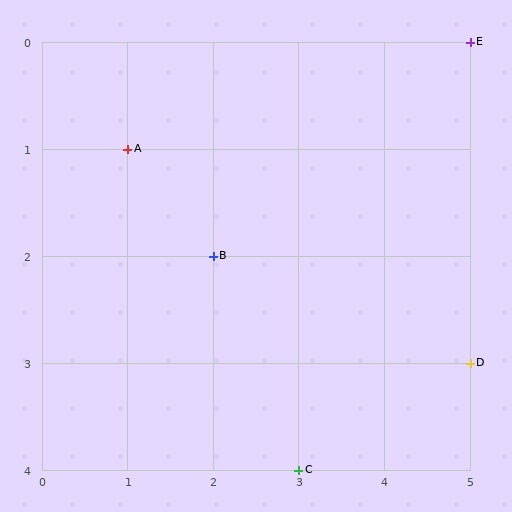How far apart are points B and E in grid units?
Points B and E are 3 columns and 2 rows apart (about 3.6 grid units diagonally).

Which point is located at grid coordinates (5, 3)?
Point D is at (5, 3).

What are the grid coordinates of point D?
Point D is at grid coordinates (5, 3).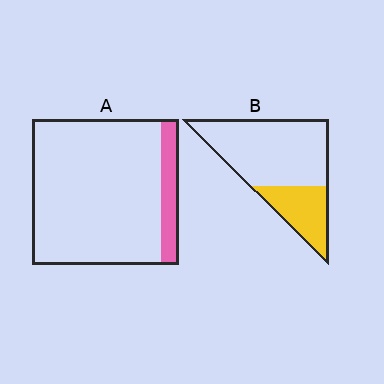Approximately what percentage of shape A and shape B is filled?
A is approximately 10% and B is approximately 30%.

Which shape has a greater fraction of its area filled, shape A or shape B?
Shape B.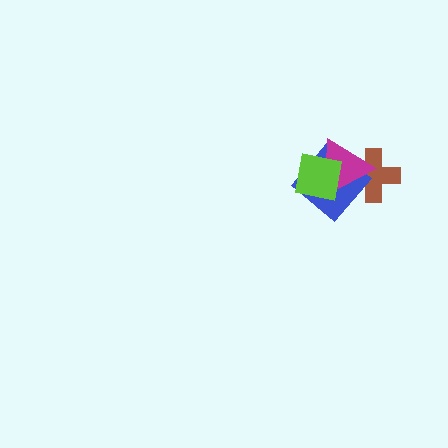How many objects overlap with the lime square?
2 objects overlap with the lime square.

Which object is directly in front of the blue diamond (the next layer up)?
The magenta triangle is directly in front of the blue diamond.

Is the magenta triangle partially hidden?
Yes, it is partially covered by another shape.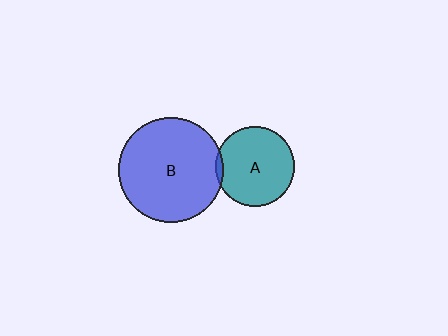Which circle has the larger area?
Circle B (blue).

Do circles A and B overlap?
Yes.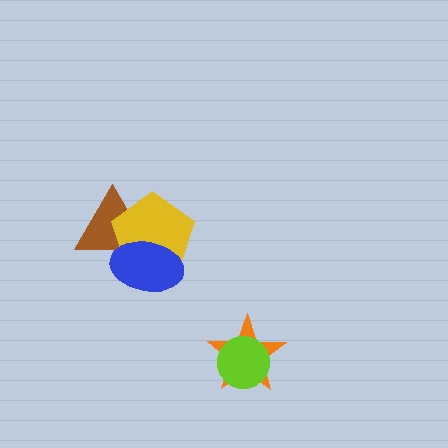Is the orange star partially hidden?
Yes, it is partially covered by another shape.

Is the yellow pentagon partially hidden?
Yes, it is partially covered by another shape.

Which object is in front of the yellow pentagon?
The blue ellipse is in front of the yellow pentagon.